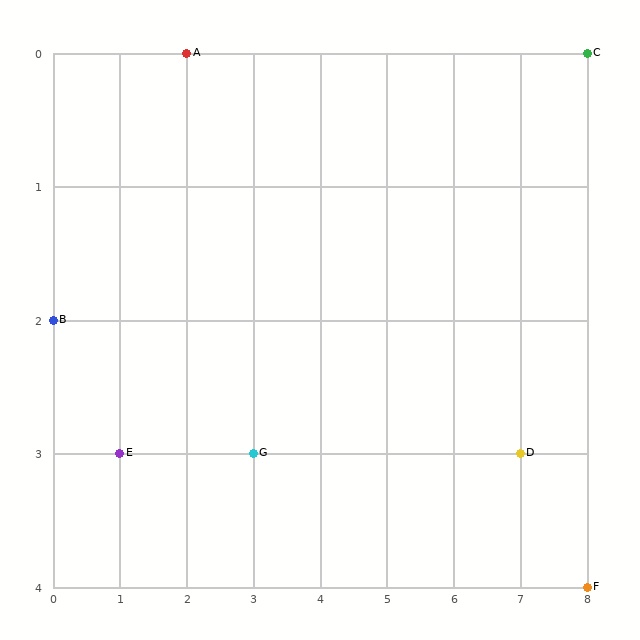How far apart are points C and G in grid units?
Points C and G are 5 columns and 3 rows apart (about 5.8 grid units diagonally).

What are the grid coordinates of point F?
Point F is at grid coordinates (8, 4).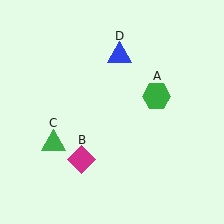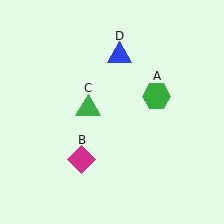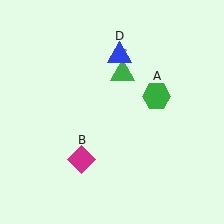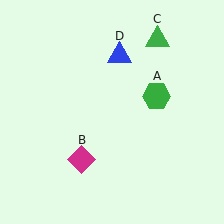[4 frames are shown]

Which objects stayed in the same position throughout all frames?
Green hexagon (object A) and magenta diamond (object B) and blue triangle (object D) remained stationary.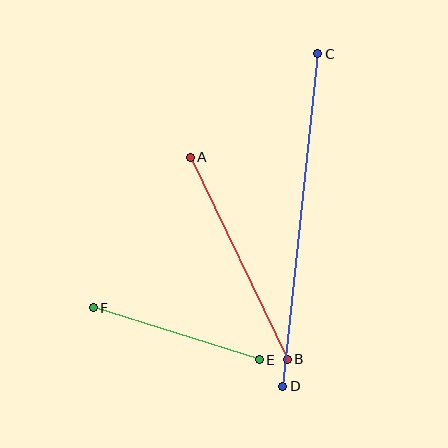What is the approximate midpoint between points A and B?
The midpoint is at approximately (239, 258) pixels.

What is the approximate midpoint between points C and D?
The midpoint is at approximately (300, 220) pixels.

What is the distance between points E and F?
The distance is approximately 174 pixels.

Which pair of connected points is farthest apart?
Points C and D are farthest apart.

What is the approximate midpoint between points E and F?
The midpoint is at approximately (176, 334) pixels.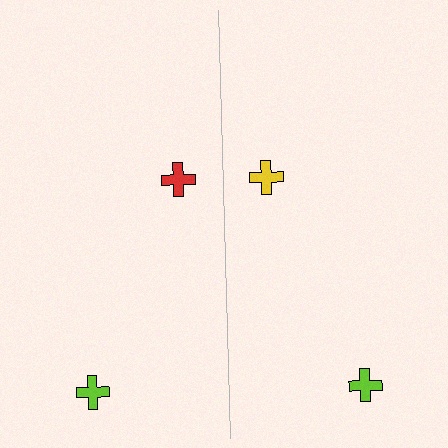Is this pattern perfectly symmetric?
No, the pattern is not perfectly symmetric. The yellow cross on the right side breaks the symmetry — its mirror counterpart is red.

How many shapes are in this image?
There are 4 shapes in this image.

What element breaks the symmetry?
The yellow cross on the right side breaks the symmetry — its mirror counterpart is red.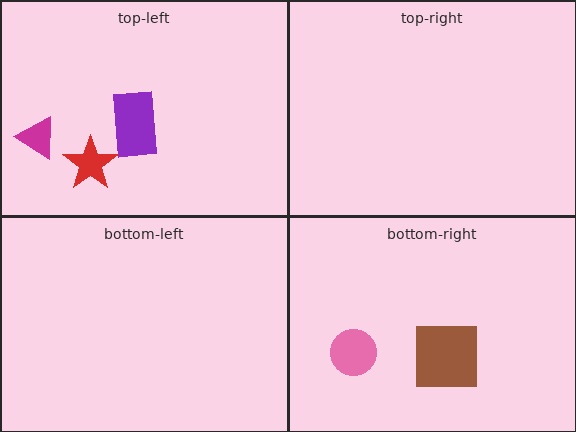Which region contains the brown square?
The bottom-right region.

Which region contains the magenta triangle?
The top-left region.